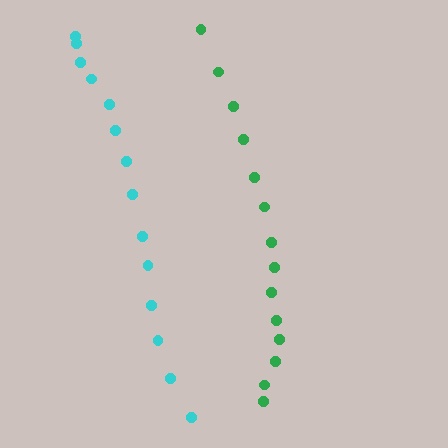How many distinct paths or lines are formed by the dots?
There are 2 distinct paths.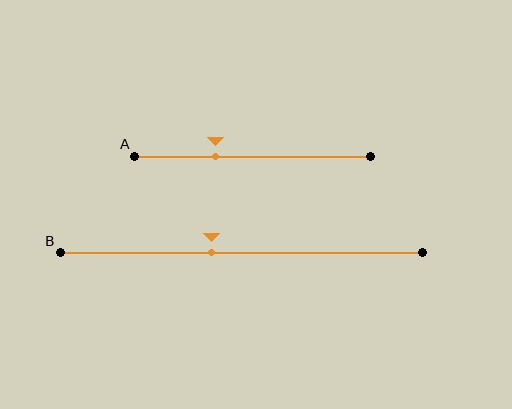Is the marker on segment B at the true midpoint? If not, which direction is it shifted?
No, the marker on segment B is shifted to the left by about 8% of the segment length.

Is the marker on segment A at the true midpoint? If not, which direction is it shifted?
No, the marker on segment A is shifted to the left by about 16% of the segment length.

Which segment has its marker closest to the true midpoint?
Segment B has its marker closest to the true midpoint.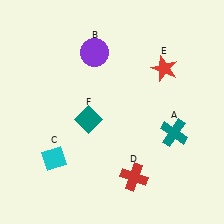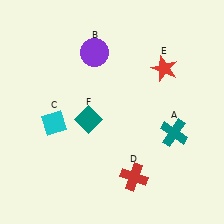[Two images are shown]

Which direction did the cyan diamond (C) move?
The cyan diamond (C) moved up.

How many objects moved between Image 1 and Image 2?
1 object moved between the two images.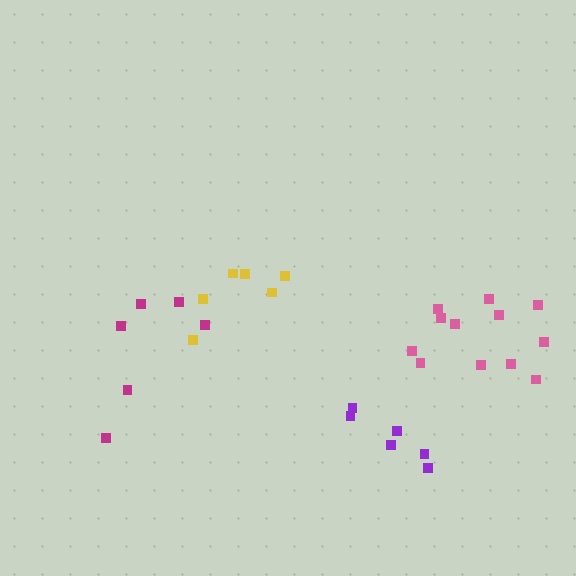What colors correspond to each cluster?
The clusters are colored: pink, yellow, purple, magenta.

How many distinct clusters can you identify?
There are 4 distinct clusters.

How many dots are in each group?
Group 1: 12 dots, Group 2: 6 dots, Group 3: 6 dots, Group 4: 6 dots (30 total).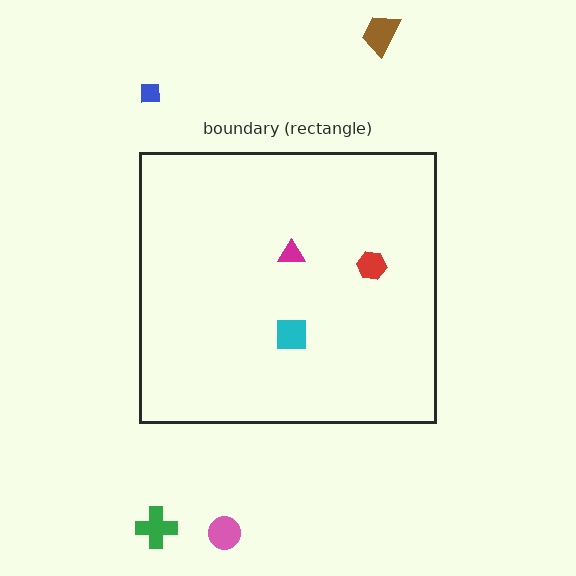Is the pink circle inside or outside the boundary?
Outside.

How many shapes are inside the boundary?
3 inside, 4 outside.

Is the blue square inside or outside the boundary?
Outside.